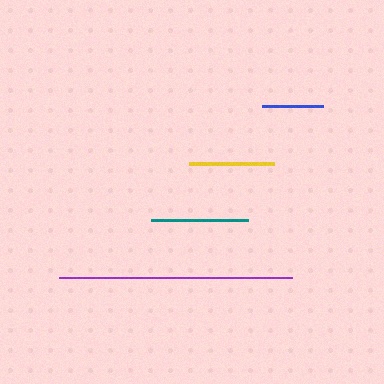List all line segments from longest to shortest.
From longest to shortest: purple, teal, yellow, blue.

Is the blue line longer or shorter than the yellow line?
The yellow line is longer than the blue line.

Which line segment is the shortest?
The blue line is the shortest at approximately 62 pixels.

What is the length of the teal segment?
The teal segment is approximately 97 pixels long.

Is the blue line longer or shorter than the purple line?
The purple line is longer than the blue line.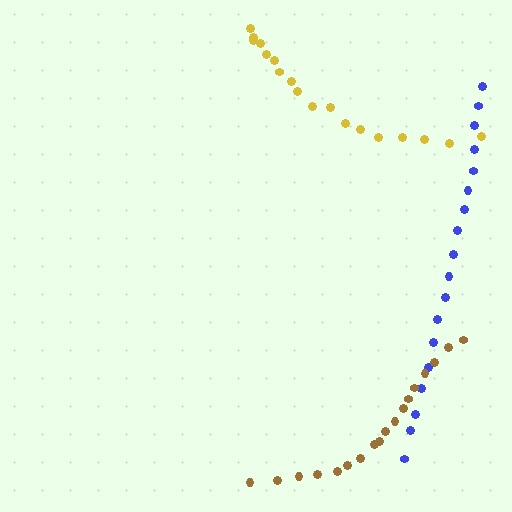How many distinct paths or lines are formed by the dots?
There are 3 distinct paths.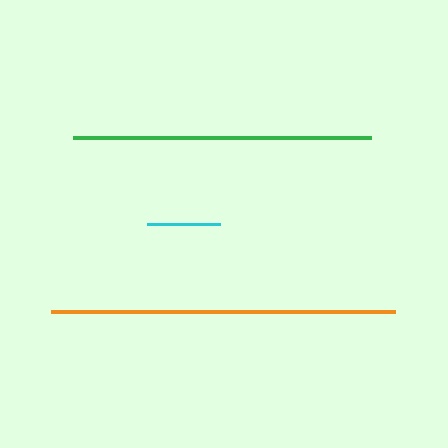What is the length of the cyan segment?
The cyan segment is approximately 72 pixels long.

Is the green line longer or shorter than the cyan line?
The green line is longer than the cyan line.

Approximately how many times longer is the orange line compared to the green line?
The orange line is approximately 1.2 times the length of the green line.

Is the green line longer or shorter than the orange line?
The orange line is longer than the green line.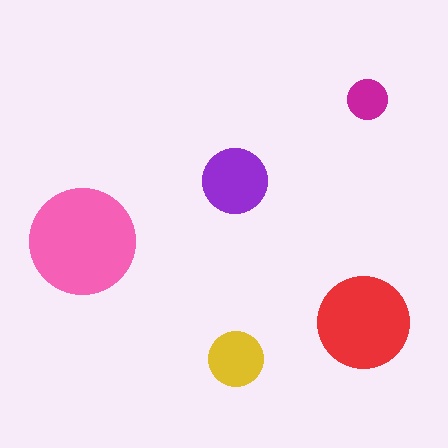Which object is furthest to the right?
The magenta circle is rightmost.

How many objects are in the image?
There are 5 objects in the image.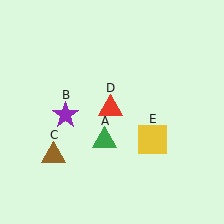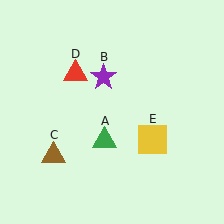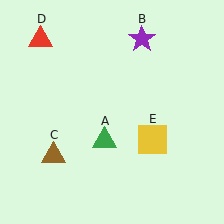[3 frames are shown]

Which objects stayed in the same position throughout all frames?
Green triangle (object A) and brown triangle (object C) and yellow square (object E) remained stationary.